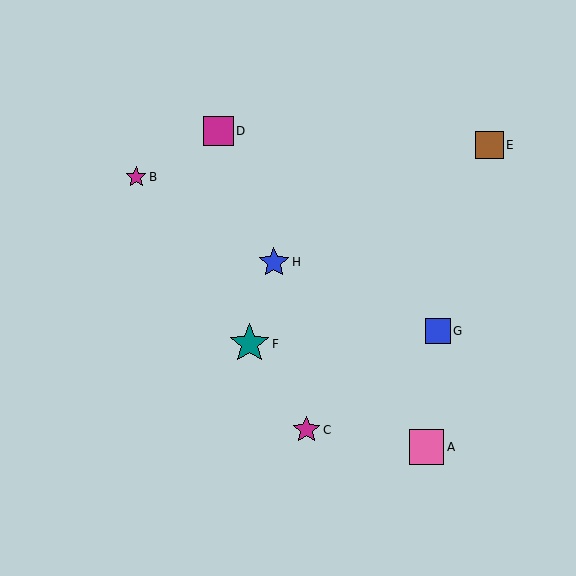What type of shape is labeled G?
Shape G is a blue square.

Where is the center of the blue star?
The center of the blue star is at (274, 262).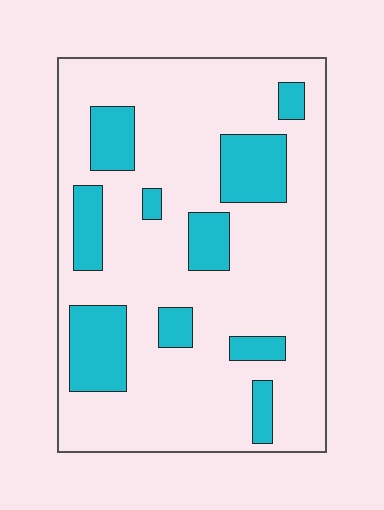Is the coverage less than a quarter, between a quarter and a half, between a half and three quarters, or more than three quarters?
Less than a quarter.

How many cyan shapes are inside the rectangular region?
10.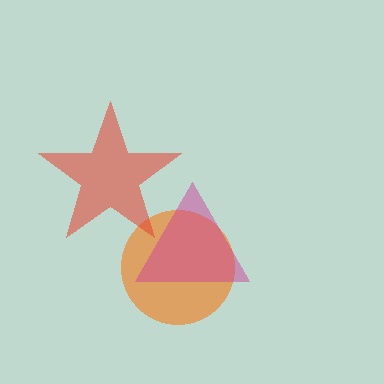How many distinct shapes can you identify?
There are 3 distinct shapes: an orange circle, a red star, a magenta triangle.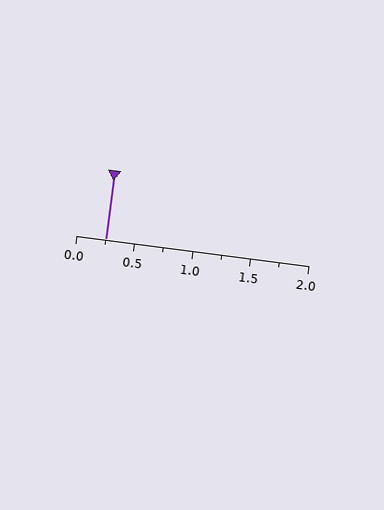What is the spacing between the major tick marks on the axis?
The major ticks are spaced 0.5 apart.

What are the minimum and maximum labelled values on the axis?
The axis runs from 0.0 to 2.0.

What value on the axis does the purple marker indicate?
The marker indicates approximately 0.25.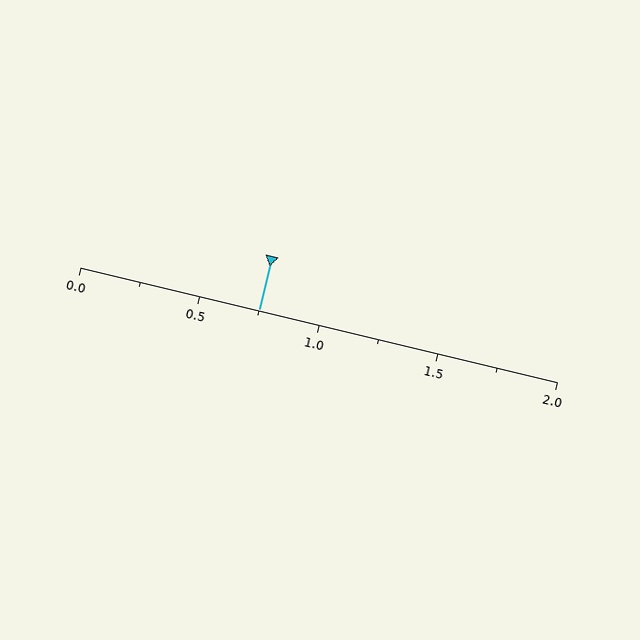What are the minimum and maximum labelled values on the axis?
The axis runs from 0.0 to 2.0.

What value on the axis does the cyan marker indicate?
The marker indicates approximately 0.75.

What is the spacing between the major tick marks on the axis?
The major ticks are spaced 0.5 apart.